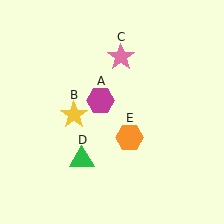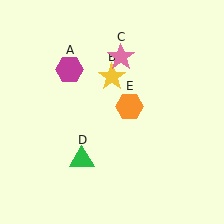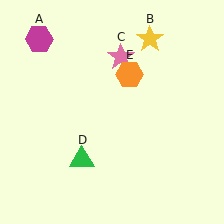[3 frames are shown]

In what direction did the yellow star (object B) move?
The yellow star (object B) moved up and to the right.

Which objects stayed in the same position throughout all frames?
Pink star (object C) and green triangle (object D) remained stationary.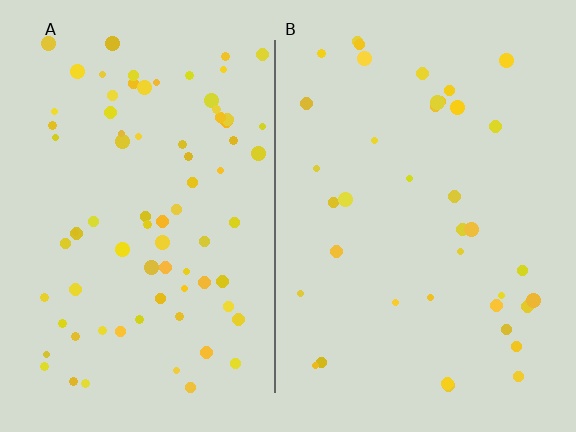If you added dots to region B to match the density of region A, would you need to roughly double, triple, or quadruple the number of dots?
Approximately double.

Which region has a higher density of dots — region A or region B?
A (the left).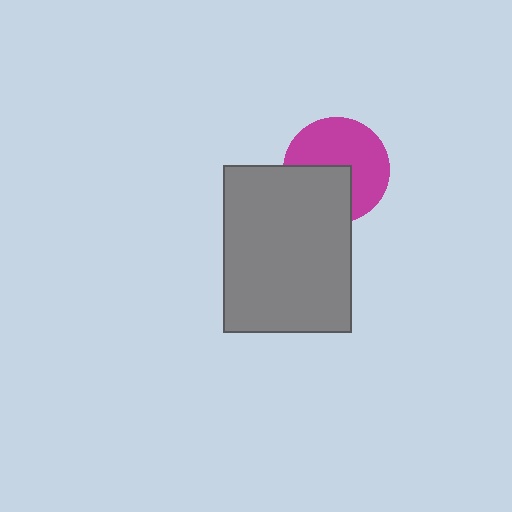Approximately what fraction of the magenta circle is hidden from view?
Roughly 37% of the magenta circle is hidden behind the gray rectangle.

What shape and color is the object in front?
The object in front is a gray rectangle.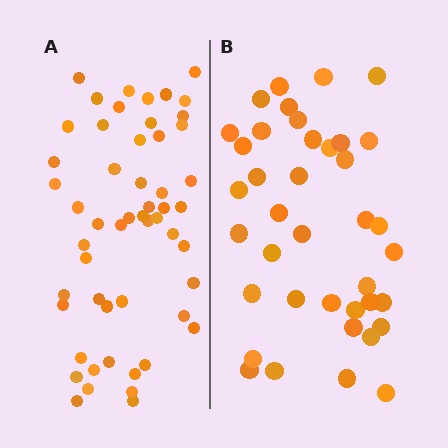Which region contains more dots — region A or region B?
Region A (the left region) has more dots.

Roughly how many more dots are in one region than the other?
Region A has approximately 15 more dots than region B.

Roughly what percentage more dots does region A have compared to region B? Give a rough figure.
About 35% more.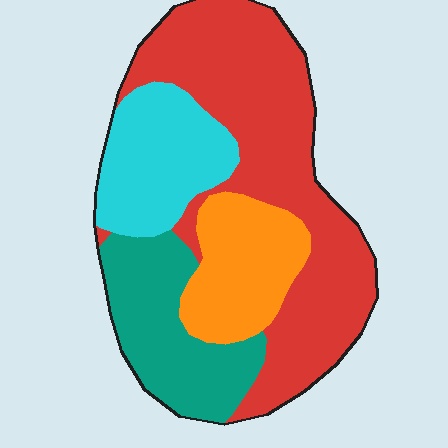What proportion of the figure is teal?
Teal covers about 20% of the figure.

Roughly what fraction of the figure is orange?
Orange covers 16% of the figure.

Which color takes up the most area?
Red, at roughly 45%.